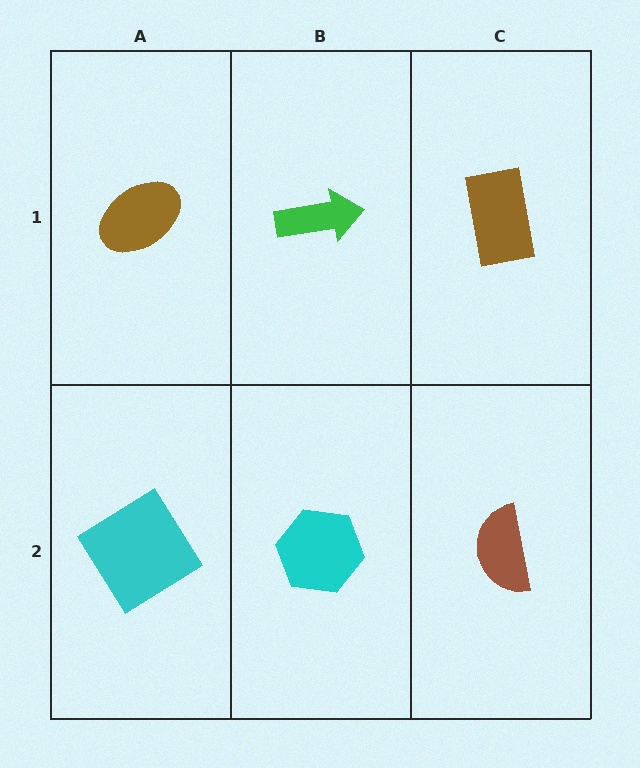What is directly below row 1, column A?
A cyan diamond.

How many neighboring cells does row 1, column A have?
2.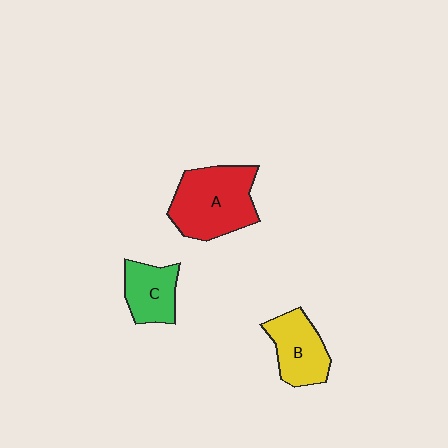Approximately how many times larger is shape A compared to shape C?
Approximately 1.8 times.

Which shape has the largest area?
Shape A (red).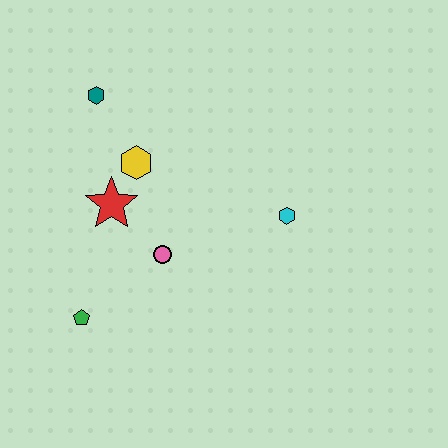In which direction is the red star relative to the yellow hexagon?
The red star is below the yellow hexagon.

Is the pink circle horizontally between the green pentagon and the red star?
No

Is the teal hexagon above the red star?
Yes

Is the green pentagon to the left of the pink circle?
Yes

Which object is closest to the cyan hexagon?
The pink circle is closest to the cyan hexagon.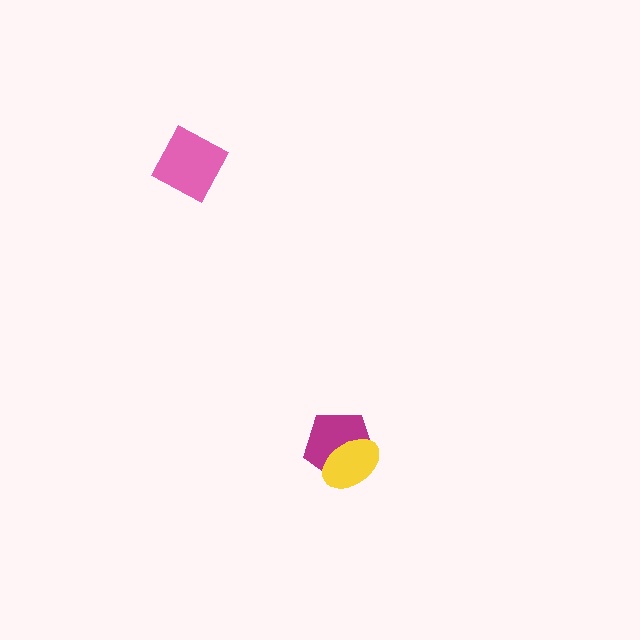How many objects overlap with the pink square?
0 objects overlap with the pink square.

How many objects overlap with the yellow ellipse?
1 object overlaps with the yellow ellipse.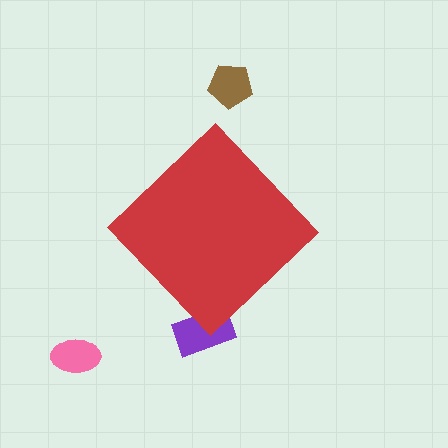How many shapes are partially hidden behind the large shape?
1 shape is partially hidden.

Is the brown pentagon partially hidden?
No, the brown pentagon is fully visible.